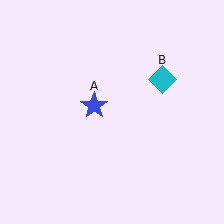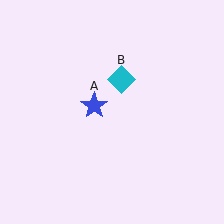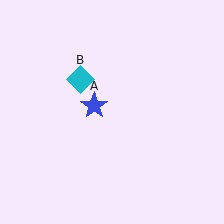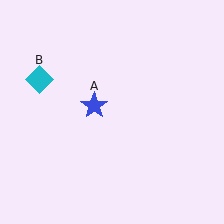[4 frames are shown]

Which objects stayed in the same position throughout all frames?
Blue star (object A) remained stationary.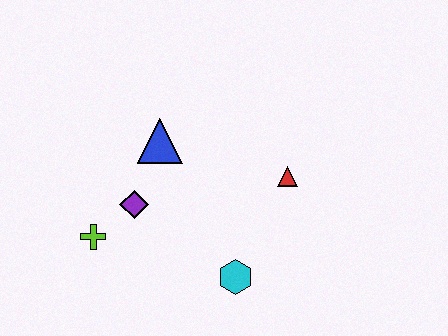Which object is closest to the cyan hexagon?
The red triangle is closest to the cyan hexagon.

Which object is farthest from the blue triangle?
The cyan hexagon is farthest from the blue triangle.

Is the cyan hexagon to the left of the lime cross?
No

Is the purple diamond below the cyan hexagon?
No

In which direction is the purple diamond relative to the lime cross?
The purple diamond is to the right of the lime cross.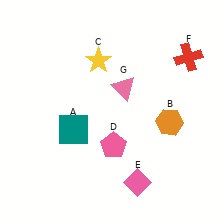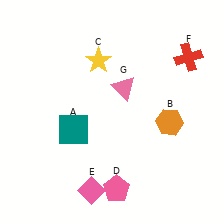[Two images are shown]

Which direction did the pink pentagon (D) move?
The pink pentagon (D) moved down.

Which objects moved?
The objects that moved are: the pink pentagon (D), the pink diamond (E).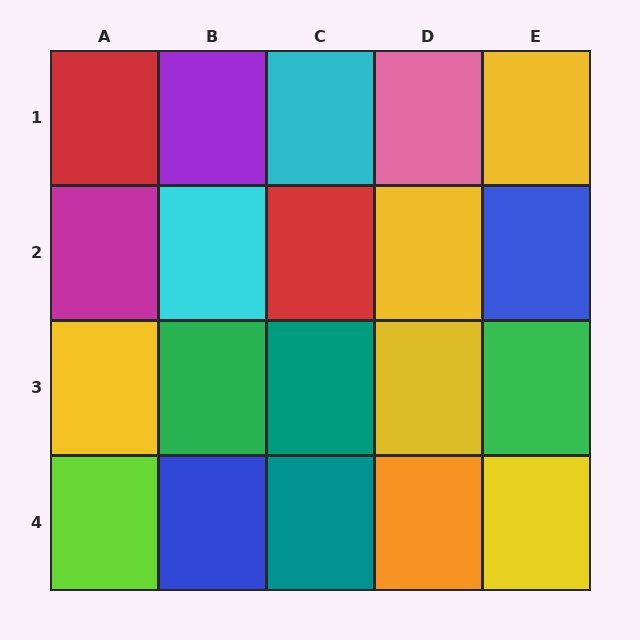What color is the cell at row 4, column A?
Lime.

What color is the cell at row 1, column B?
Purple.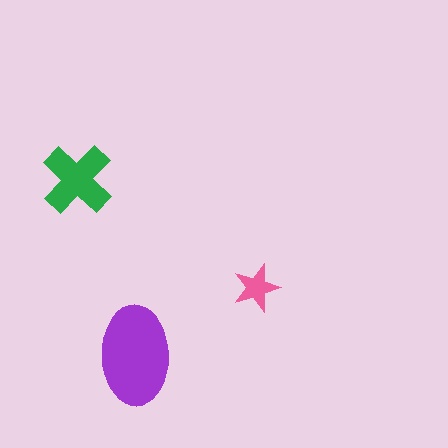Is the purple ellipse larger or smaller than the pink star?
Larger.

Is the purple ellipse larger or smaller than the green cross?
Larger.